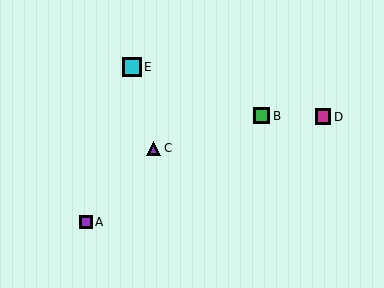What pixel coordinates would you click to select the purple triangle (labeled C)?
Click at (154, 148) to select the purple triangle C.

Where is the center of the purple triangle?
The center of the purple triangle is at (154, 148).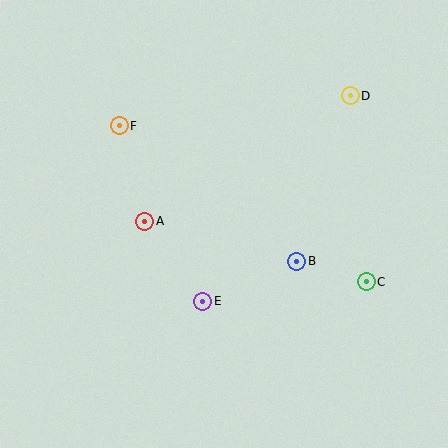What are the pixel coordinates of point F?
Point F is at (119, 126).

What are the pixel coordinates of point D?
Point D is at (350, 96).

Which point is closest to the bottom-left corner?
Point E is closest to the bottom-left corner.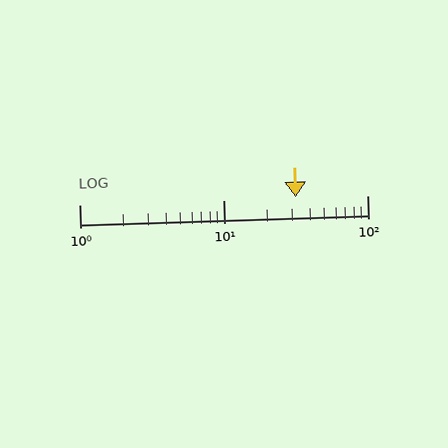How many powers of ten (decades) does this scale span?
The scale spans 2 decades, from 1 to 100.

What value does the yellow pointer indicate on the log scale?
The pointer indicates approximately 32.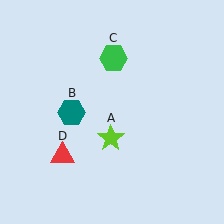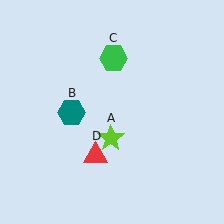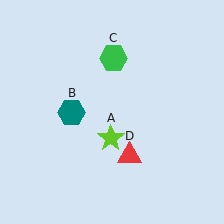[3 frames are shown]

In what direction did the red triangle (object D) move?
The red triangle (object D) moved right.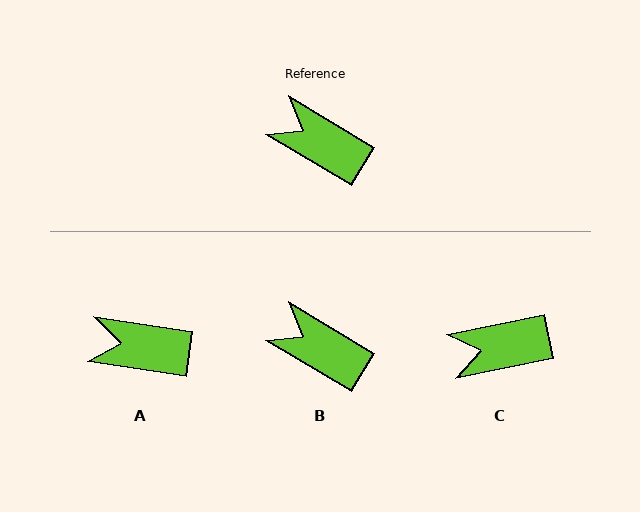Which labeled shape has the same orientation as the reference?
B.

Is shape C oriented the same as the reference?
No, it is off by about 42 degrees.